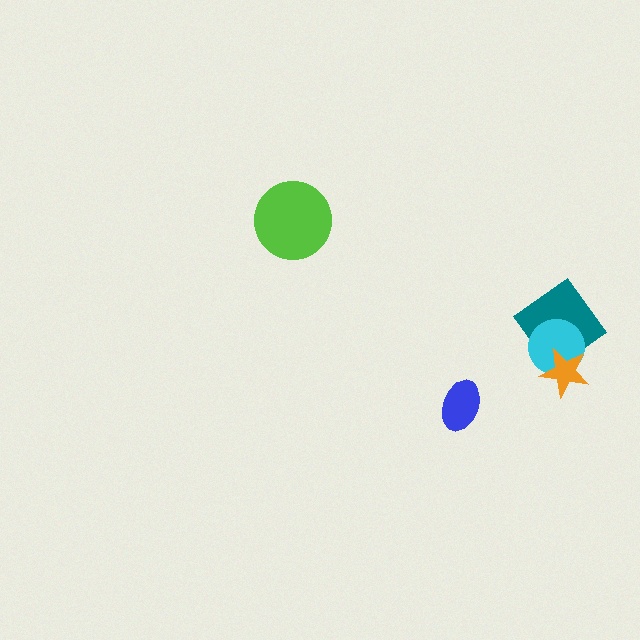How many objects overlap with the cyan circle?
2 objects overlap with the cyan circle.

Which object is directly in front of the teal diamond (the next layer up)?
The cyan circle is directly in front of the teal diamond.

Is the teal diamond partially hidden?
Yes, it is partially covered by another shape.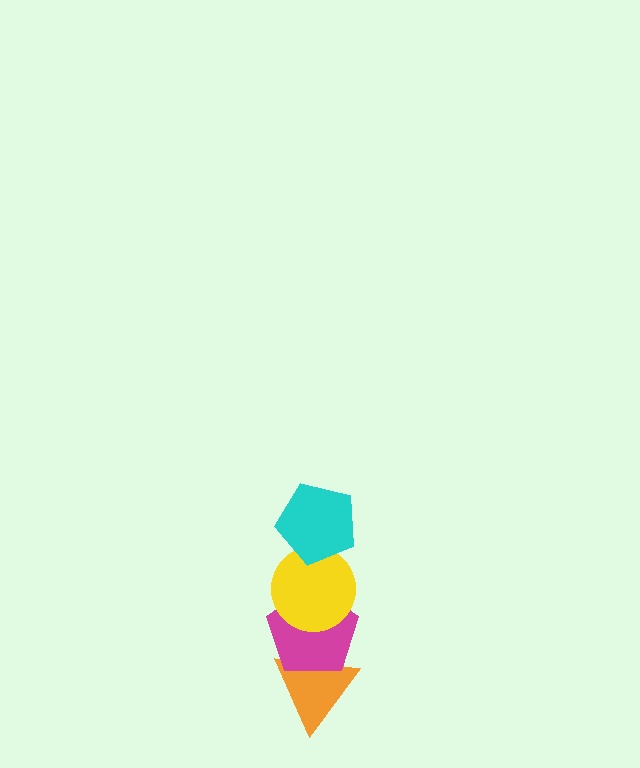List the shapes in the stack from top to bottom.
From top to bottom: the cyan pentagon, the yellow circle, the magenta pentagon, the orange triangle.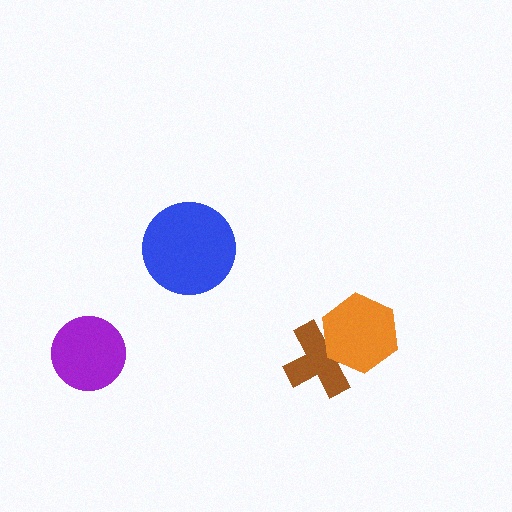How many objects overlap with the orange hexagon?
1 object overlaps with the orange hexagon.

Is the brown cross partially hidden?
Yes, it is partially covered by another shape.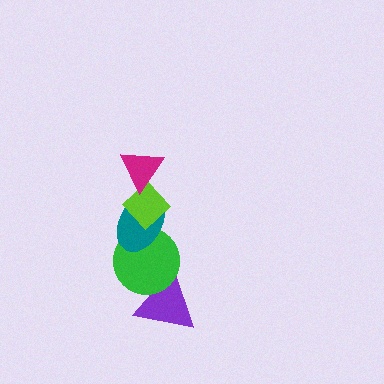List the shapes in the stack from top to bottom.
From top to bottom: the magenta triangle, the lime diamond, the teal ellipse, the green circle, the purple triangle.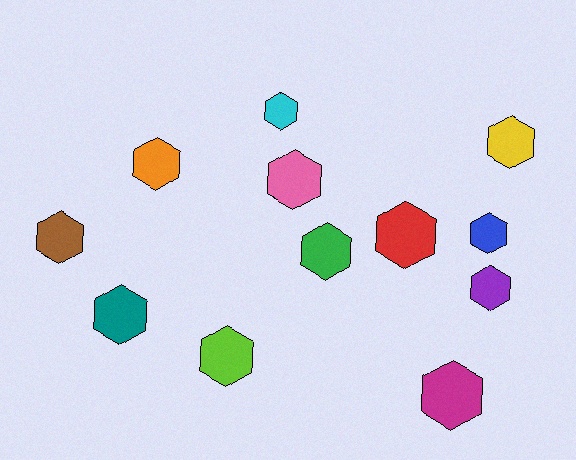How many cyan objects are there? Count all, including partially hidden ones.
There is 1 cyan object.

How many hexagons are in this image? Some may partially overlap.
There are 12 hexagons.